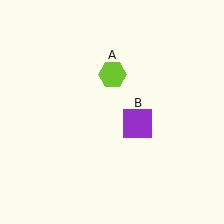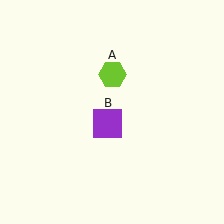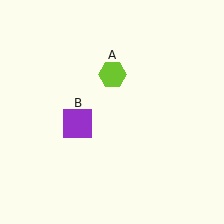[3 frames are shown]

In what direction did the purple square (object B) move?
The purple square (object B) moved left.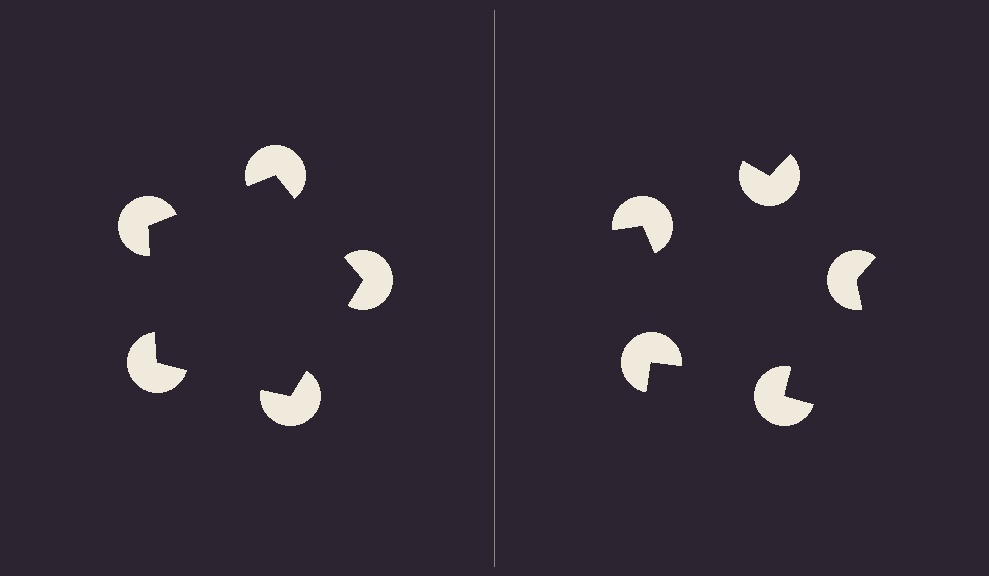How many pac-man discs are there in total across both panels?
10 — 5 on each side.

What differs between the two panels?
The pac-man discs are positioned identically on both sides; only the wedge orientations differ. On the left they align to a pentagon; on the right they are misaligned.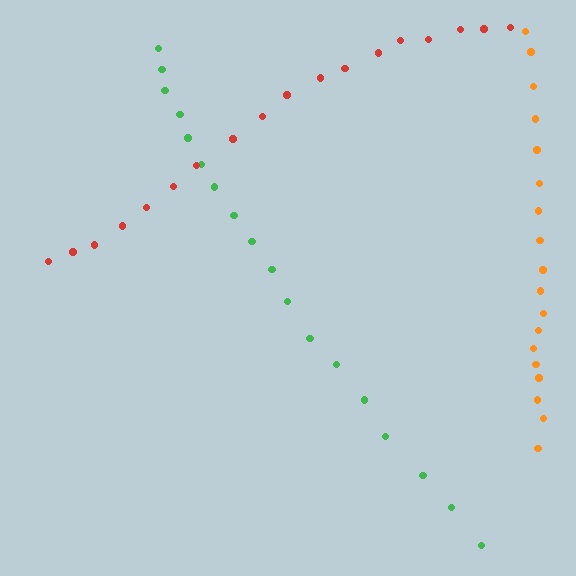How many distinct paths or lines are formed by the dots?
There are 3 distinct paths.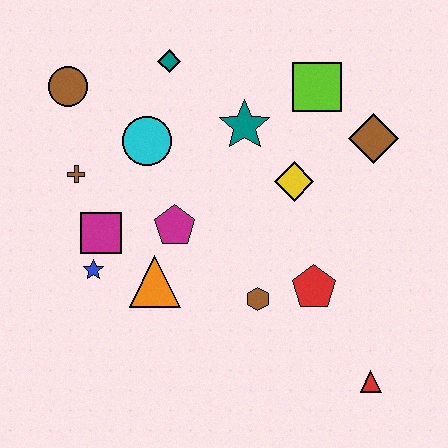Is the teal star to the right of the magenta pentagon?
Yes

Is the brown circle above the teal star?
Yes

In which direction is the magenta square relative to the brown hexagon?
The magenta square is to the left of the brown hexagon.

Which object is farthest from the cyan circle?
The red triangle is farthest from the cyan circle.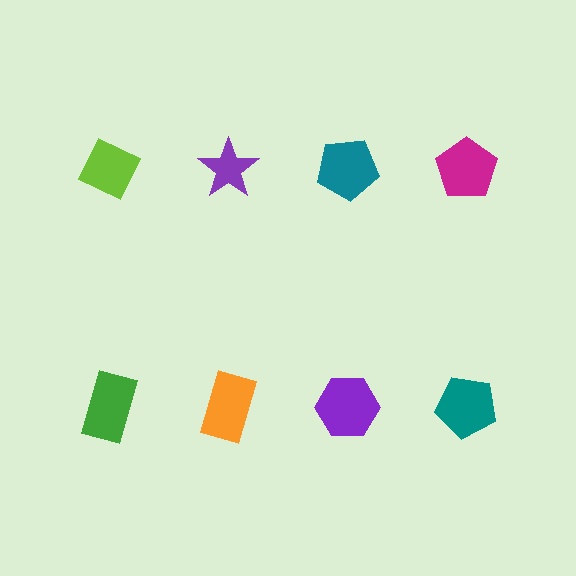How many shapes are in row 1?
4 shapes.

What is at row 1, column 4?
A magenta pentagon.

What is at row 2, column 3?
A purple hexagon.